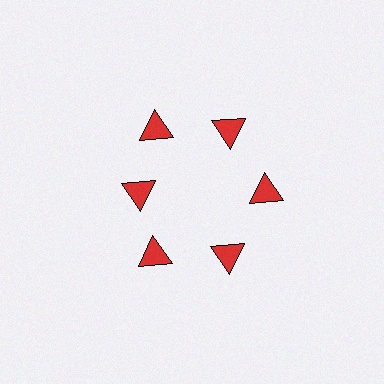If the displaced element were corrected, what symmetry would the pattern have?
It would have 6-fold rotational symmetry — the pattern would map onto itself every 60 degrees.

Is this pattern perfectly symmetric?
No. The 6 red triangles are arranged in a ring, but one element near the 9 o'clock position is pulled inward toward the center, breaking the 6-fold rotational symmetry.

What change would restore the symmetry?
The symmetry would be restored by moving it outward, back onto the ring so that all 6 triangles sit at equal angles and equal distance from the center.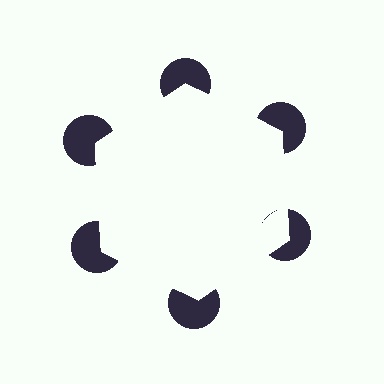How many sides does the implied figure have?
6 sides.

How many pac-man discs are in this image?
There are 6 — one at each vertex of the illusory hexagon.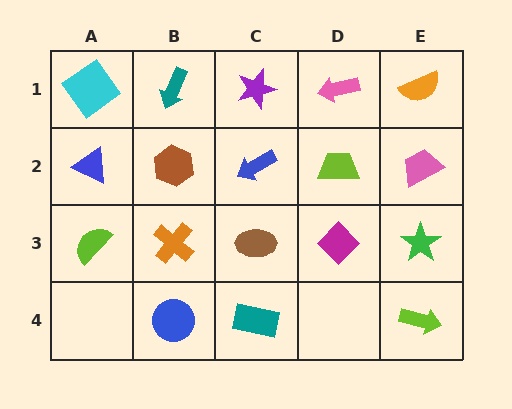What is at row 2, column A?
A blue triangle.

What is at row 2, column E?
A pink trapezoid.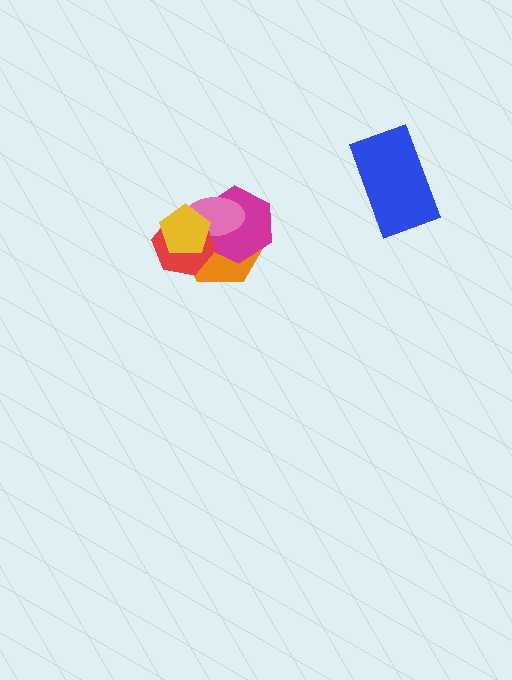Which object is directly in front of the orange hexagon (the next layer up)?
The magenta hexagon is directly in front of the orange hexagon.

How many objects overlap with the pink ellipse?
4 objects overlap with the pink ellipse.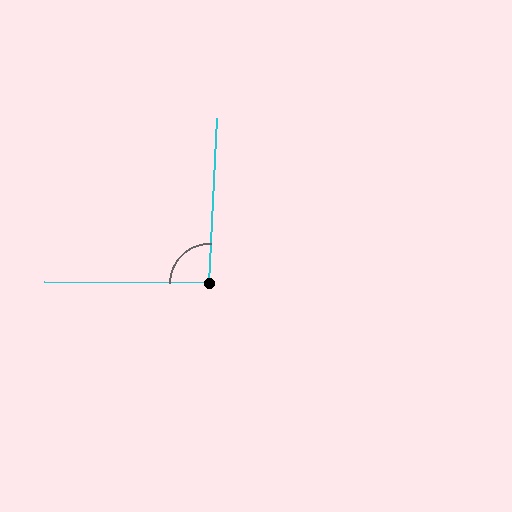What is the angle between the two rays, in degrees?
Approximately 92 degrees.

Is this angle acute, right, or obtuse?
It is approximately a right angle.